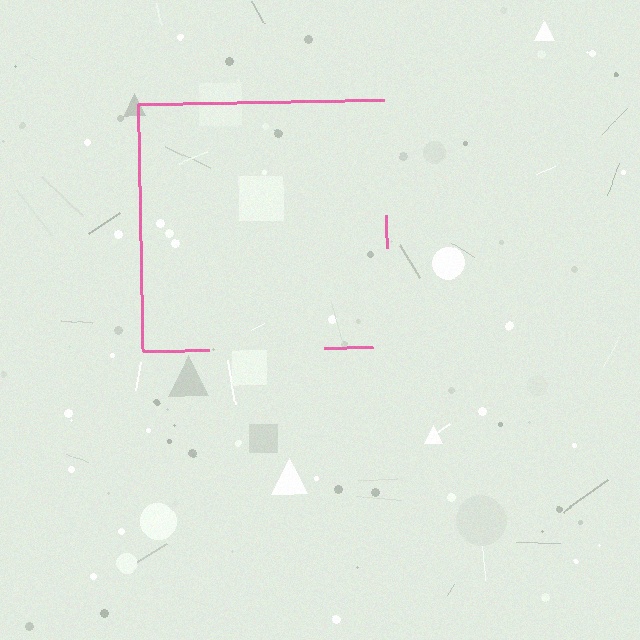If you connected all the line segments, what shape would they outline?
They would outline a square.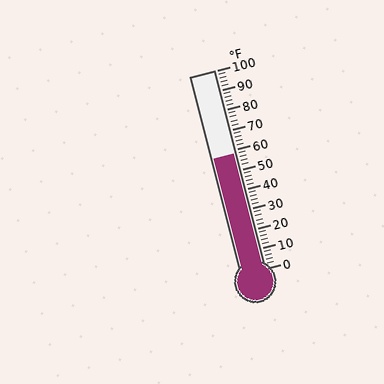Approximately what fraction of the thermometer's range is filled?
The thermometer is filled to approximately 60% of its range.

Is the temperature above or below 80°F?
The temperature is below 80°F.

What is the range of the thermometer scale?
The thermometer scale ranges from 0°F to 100°F.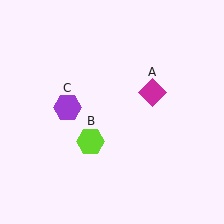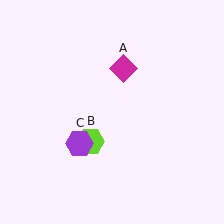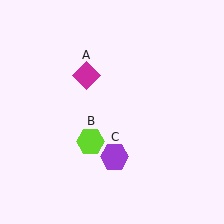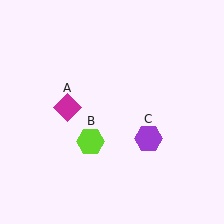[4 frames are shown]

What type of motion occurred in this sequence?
The magenta diamond (object A), purple hexagon (object C) rotated counterclockwise around the center of the scene.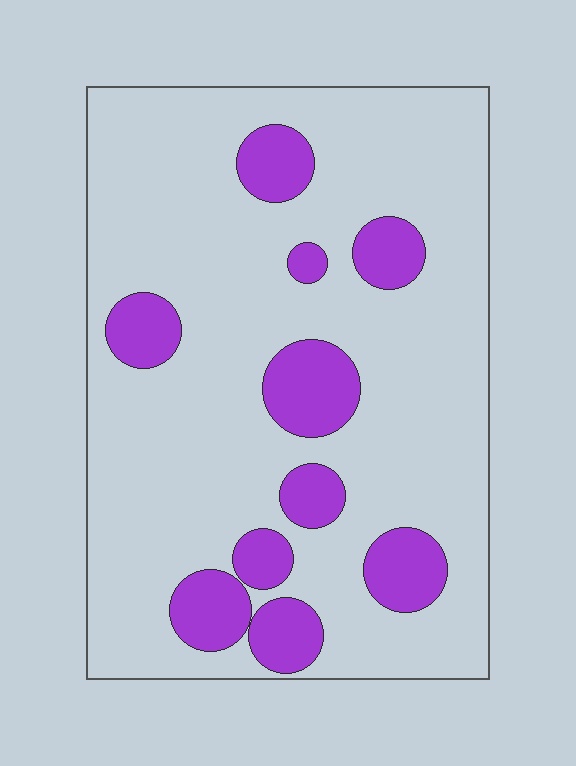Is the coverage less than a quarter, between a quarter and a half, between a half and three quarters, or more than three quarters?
Less than a quarter.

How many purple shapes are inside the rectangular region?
10.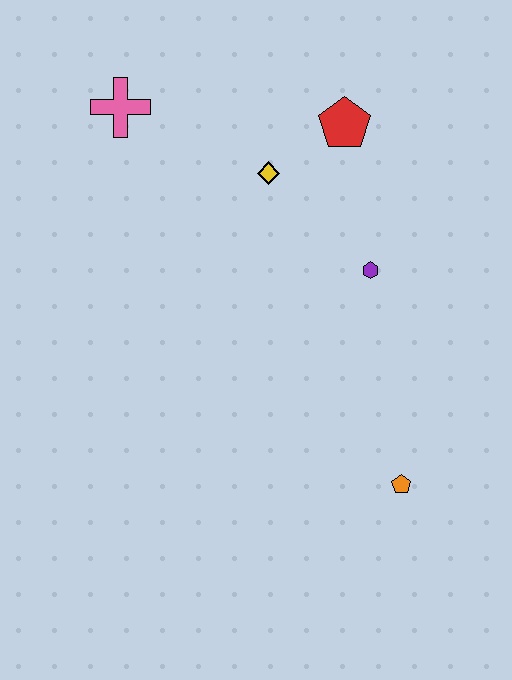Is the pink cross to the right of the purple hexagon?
No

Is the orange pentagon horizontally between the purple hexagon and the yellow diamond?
No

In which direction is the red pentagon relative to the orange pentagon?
The red pentagon is above the orange pentagon.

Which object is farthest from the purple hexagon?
The pink cross is farthest from the purple hexagon.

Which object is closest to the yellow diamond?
The red pentagon is closest to the yellow diamond.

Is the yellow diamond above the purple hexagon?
Yes